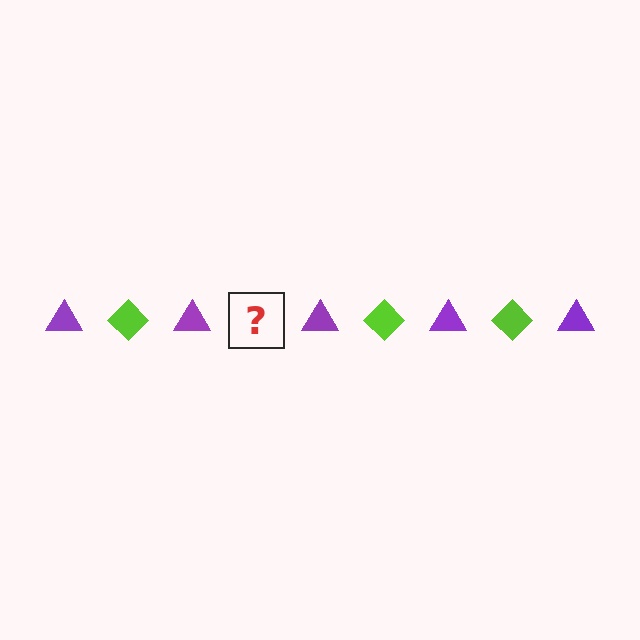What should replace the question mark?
The question mark should be replaced with a lime diamond.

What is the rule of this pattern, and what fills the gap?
The rule is that the pattern alternates between purple triangle and lime diamond. The gap should be filled with a lime diamond.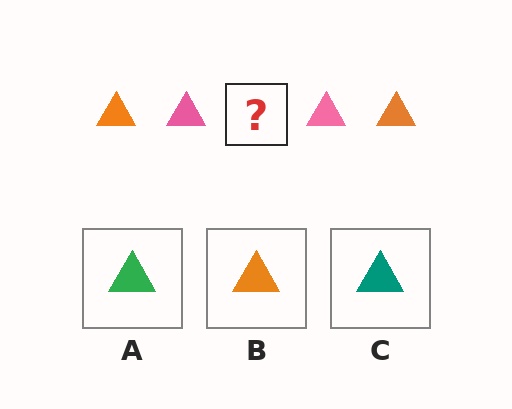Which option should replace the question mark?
Option B.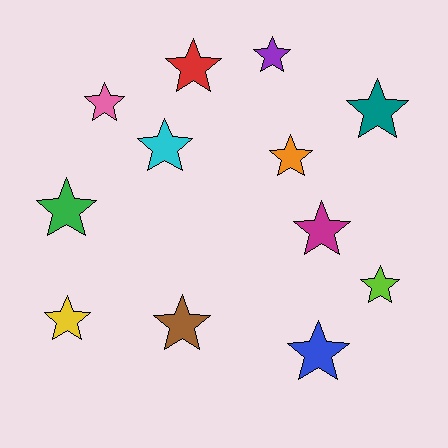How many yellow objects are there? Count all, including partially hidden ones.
There is 1 yellow object.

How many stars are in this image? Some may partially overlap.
There are 12 stars.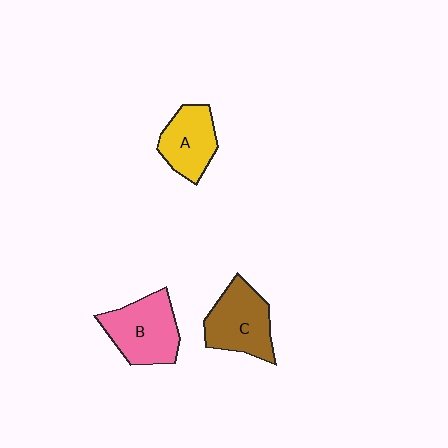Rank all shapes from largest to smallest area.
From largest to smallest: B (pink), C (brown), A (yellow).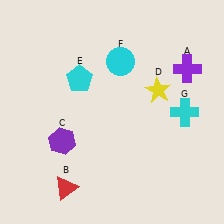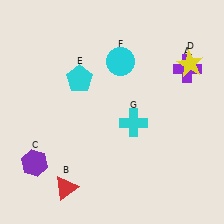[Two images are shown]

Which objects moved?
The objects that moved are: the purple hexagon (C), the yellow star (D), the cyan cross (G).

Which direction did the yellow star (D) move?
The yellow star (D) moved right.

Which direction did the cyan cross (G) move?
The cyan cross (G) moved left.